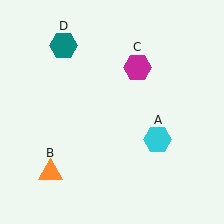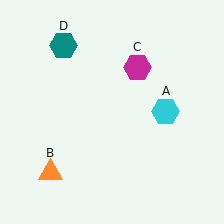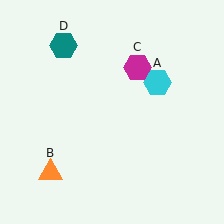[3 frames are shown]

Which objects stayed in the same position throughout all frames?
Orange triangle (object B) and magenta hexagon (object C) and teal hexagon (object D) remained stationary.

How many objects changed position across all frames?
1 object changed position: cyan hexagon (object A).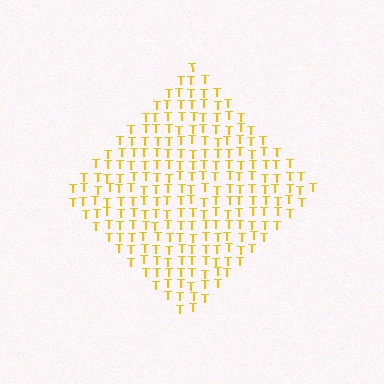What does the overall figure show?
The overall figure shows a diamond.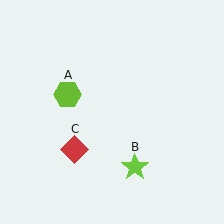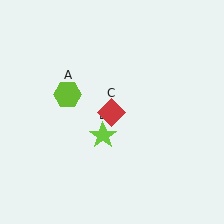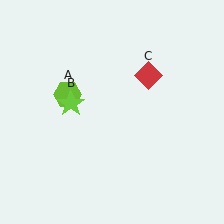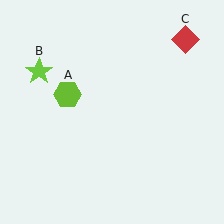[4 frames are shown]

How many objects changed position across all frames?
2 objects changed position: lime star (object B), red diamond (object C).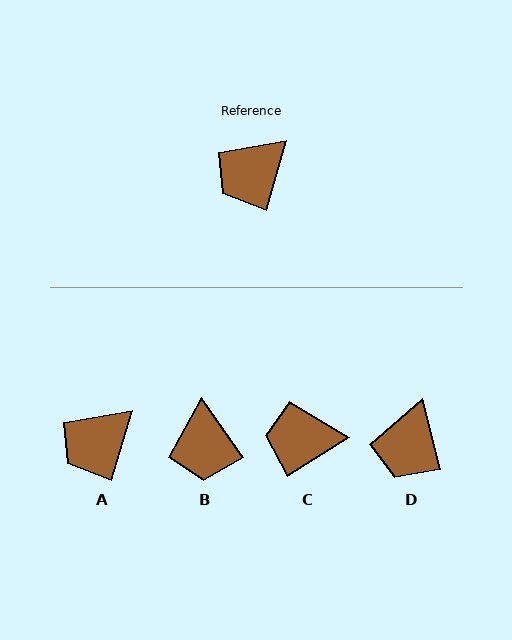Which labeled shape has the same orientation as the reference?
A.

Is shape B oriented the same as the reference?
No, it is off by about 51 degrees.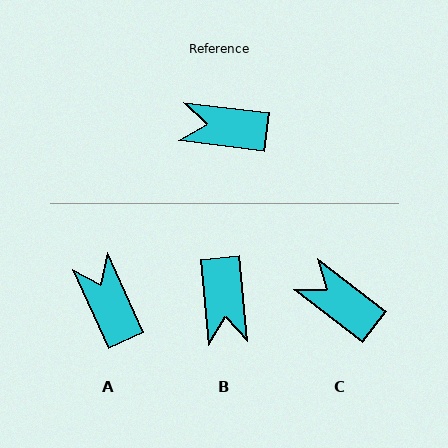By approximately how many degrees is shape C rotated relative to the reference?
Approximately 31 degrees clockwise.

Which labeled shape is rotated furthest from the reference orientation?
B, about 102 degrees away.